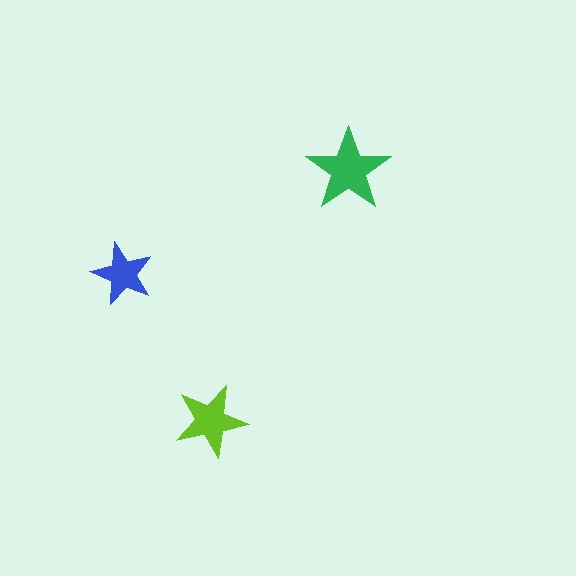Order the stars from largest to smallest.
the green one, the lime one, the blue one.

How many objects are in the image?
There are 3 objects in the image.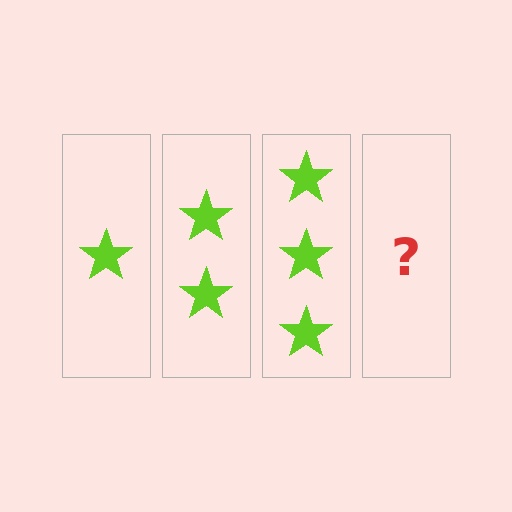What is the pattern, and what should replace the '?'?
The pattern is that each step adds one more star. The '?' should be 4 stars.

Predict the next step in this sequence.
The next step is 4 stars.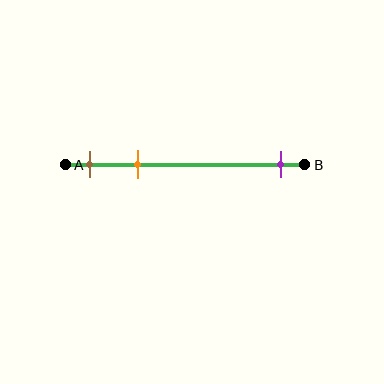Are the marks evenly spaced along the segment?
No, the marks are not evenly spaced.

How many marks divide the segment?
There are 3 marks dividing the segment.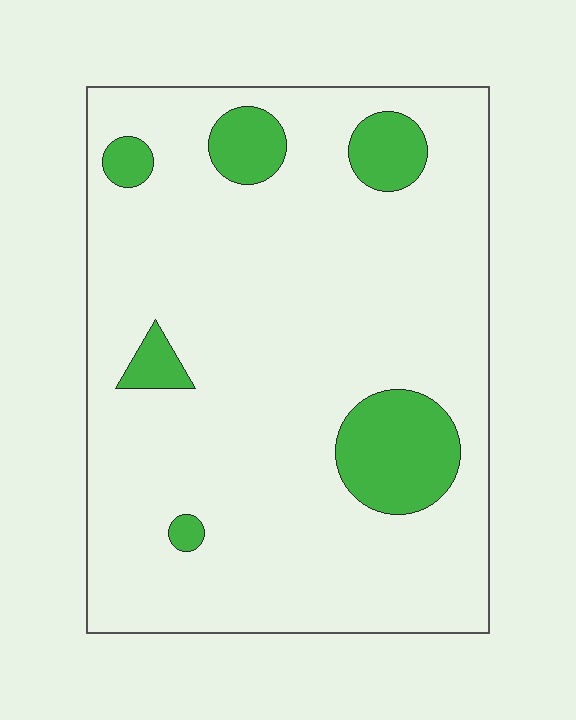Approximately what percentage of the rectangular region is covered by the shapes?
Approximately 15%.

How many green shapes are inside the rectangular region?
6.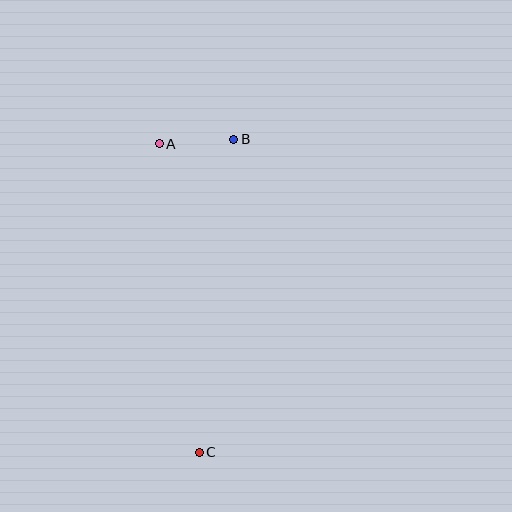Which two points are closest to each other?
Points A and B are closest to each other.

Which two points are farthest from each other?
Points B and C are farthest from each other.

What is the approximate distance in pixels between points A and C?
The distance between A and C is approximately 311 pixels.